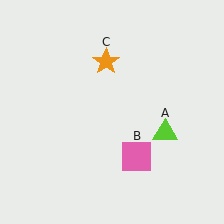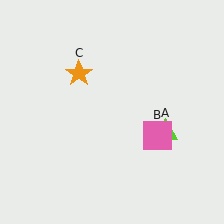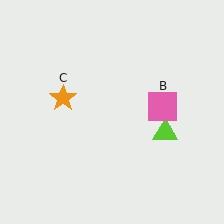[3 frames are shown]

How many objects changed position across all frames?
2 objects changed position: pink square (object B), orange star (object C).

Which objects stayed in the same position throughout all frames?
Lime triangle (object A) remained stationary.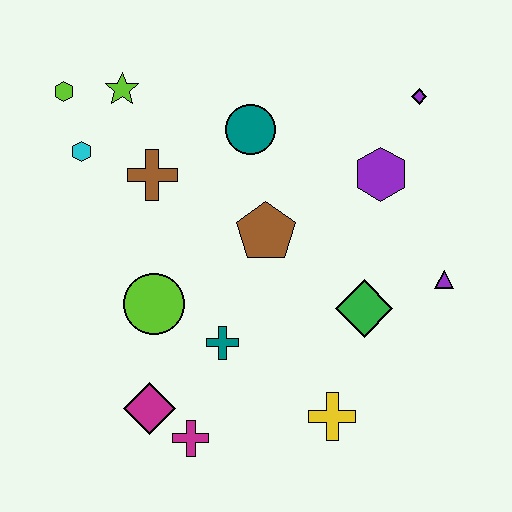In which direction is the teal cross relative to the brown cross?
The teal cross is below the brown cross.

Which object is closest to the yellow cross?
The green diamond is closest to the yellow cross.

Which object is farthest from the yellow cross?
The lime hexagon is farthest from the yellow cross.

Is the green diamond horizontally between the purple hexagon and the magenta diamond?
Yes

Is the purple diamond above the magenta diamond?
Yes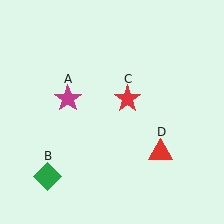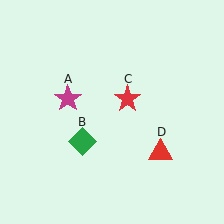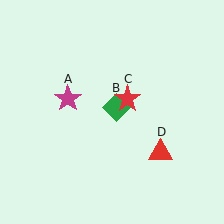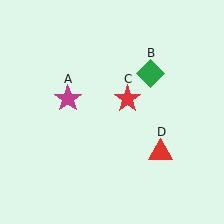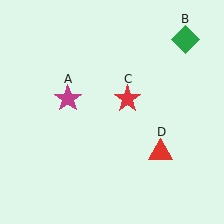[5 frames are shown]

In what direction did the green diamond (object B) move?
The green diamond (object B) moved up and to the right.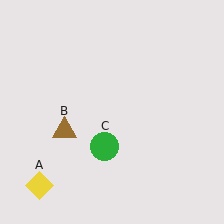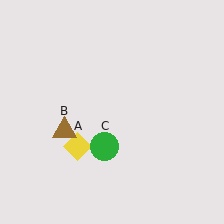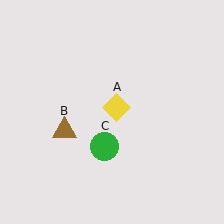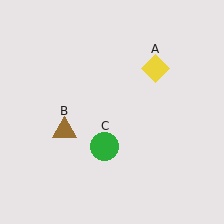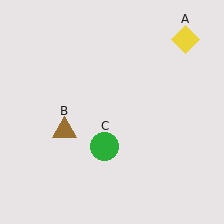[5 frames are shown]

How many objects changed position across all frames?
1 object changed position: yellow diamond (object A).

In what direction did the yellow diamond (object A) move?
The yellow diamond (object A) moved up and to the right.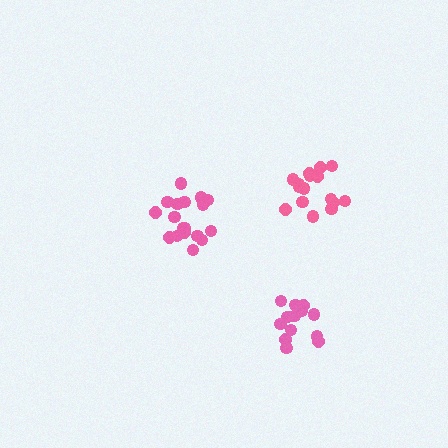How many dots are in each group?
Group 1: 17 dots, Group 2: 18 dots, Group 3: 13 dots (48 total).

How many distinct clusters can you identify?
There are 3 distinct clusters.